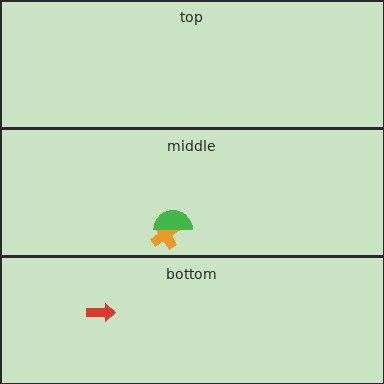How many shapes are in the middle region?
2.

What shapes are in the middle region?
The orange cross, the green semicircle.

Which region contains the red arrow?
The bottom region.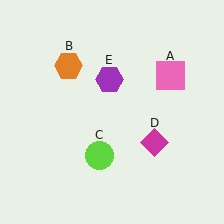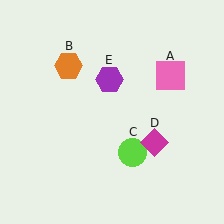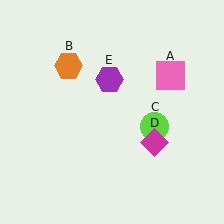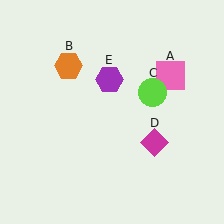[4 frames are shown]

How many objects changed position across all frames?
1 object changed position: lime circle (object C).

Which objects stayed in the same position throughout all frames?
Pink square (object A) and orange hexagon (object B) and magenta diamond (object D) and purple hexagon (object E) remained stationary.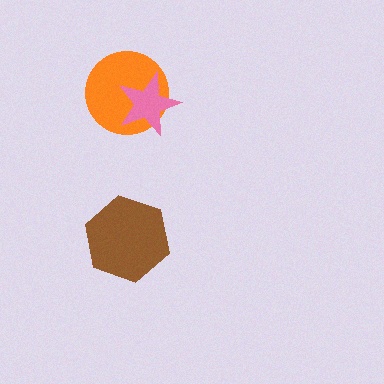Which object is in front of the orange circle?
The pink star is in front of the orange circle.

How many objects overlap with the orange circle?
1 object overlaps with the orange circle.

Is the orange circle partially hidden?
Yes, it is partially covered by another shape.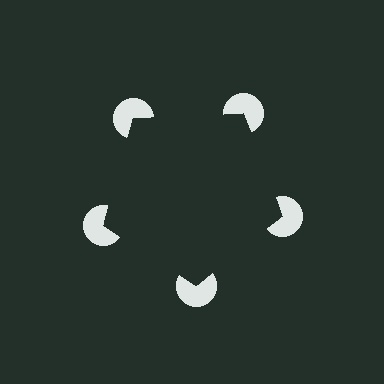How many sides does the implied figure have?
5 sides.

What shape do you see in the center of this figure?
An illusory pentagon — its edges are inferred from the aligned wedge cuts in the pac-man discs, not physically drawn.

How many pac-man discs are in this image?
There are 5 — one at each vertex of the illusory pentagon.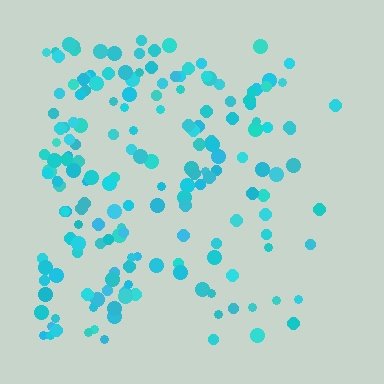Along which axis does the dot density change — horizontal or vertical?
Horizontal.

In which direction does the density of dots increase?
From right to left, with the left side densest.